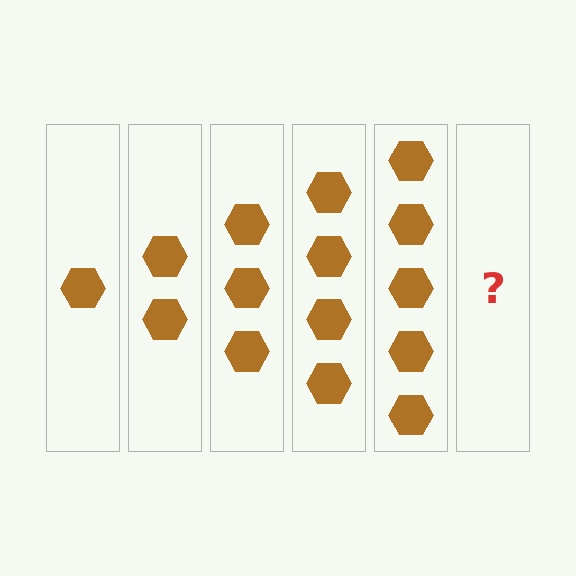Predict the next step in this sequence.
The next step is 6 hexagons.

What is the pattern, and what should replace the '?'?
The pattern is that each step adds one more hexagon. The '?' should be 6 hexagons.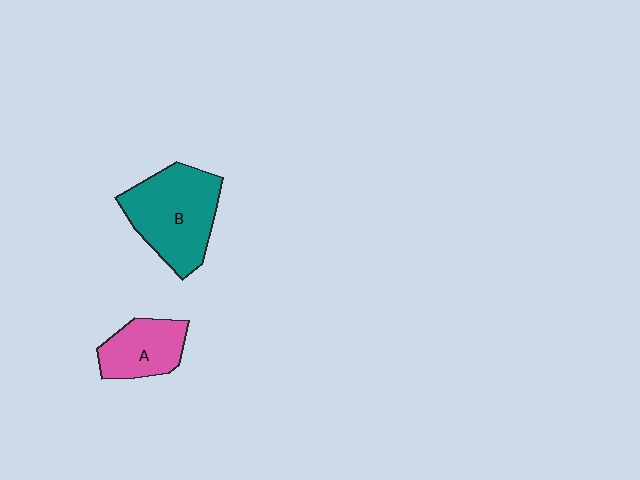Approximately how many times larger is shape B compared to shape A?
Approximately 1.7 times.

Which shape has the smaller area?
Shape A (pink).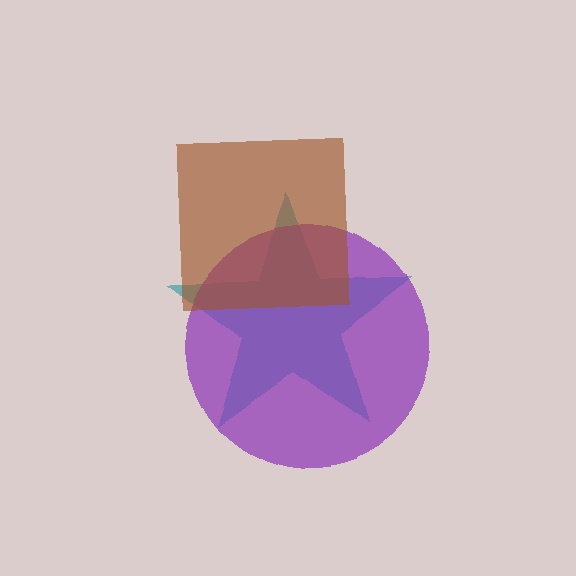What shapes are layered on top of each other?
The layered shapes are: a teal star, a purple circle, a brown square.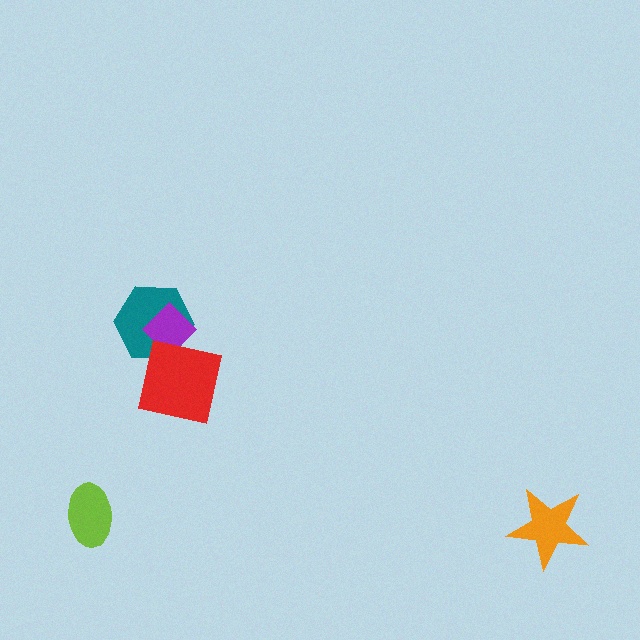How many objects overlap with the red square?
2 objects overlap with the red square.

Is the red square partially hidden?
No, no other shape covers it.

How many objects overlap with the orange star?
0 objects overlap with the orange star.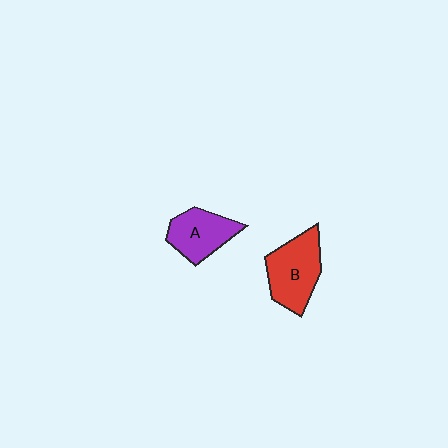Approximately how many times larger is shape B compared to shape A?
Approximately 1.2 times.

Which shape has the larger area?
Shape B (red).